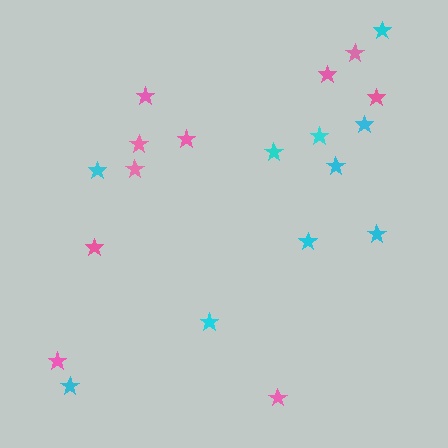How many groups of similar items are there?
There are 2 groups: one group of pink stars (10) and one group of cyan stars (10).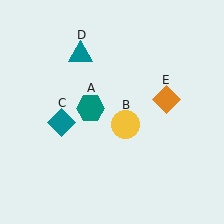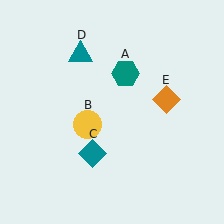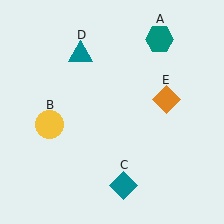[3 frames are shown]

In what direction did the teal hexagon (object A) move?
The teal hexagon (object A) moved up and to the right.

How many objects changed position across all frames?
3 objects changed position: teal hexagon (object A), yellow circle (object B), teal diamond (object C).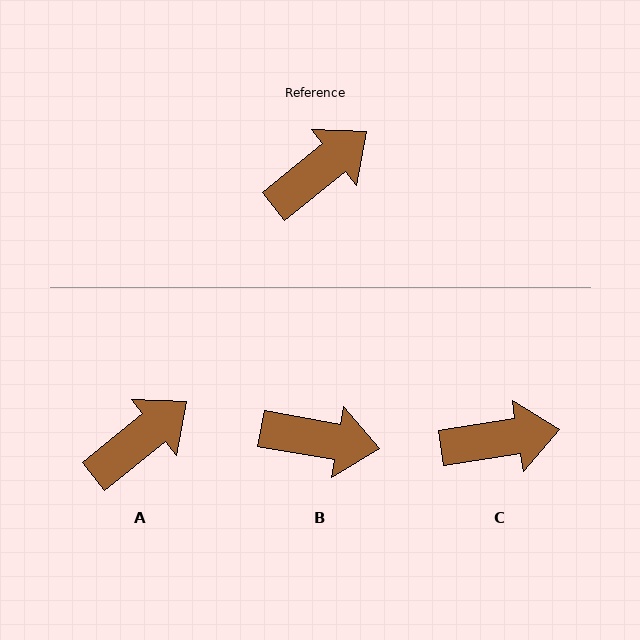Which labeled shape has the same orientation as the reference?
A.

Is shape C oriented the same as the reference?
No, it is off by about 30 degrees.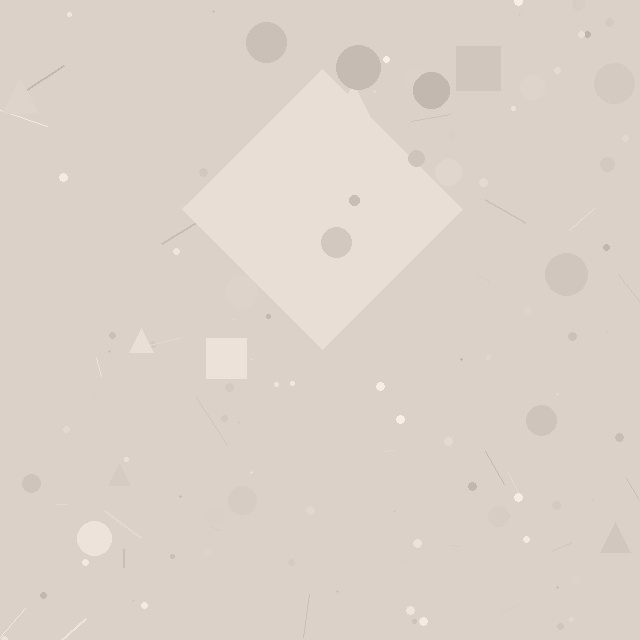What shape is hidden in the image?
A diamond is hidden in the image.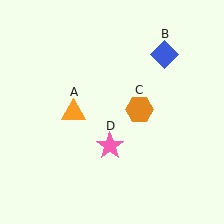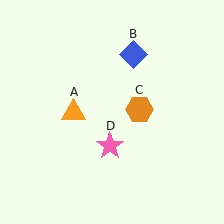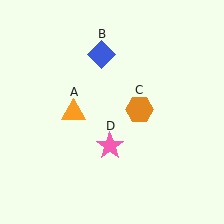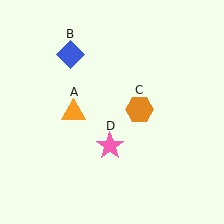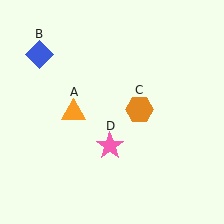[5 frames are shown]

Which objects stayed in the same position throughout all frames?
Orange triangle (object A) and orange hexagon (object C) and pink star (object D) remained stationary.